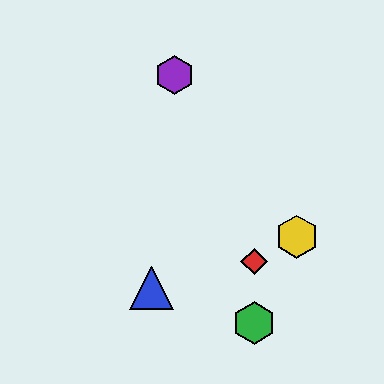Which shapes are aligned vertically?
The red diamond, the green hexagon are aligned vertically.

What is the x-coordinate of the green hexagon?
The green hexagon is at x≈254.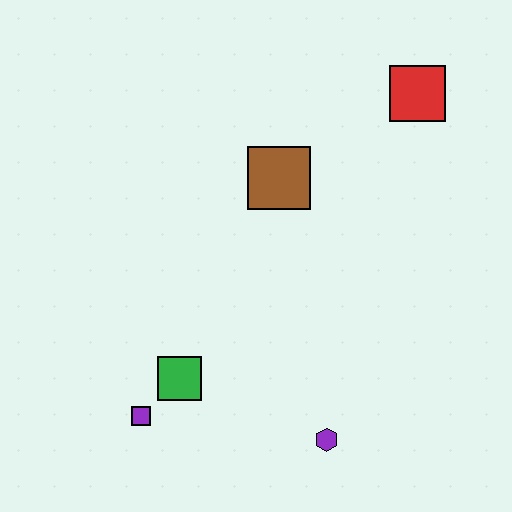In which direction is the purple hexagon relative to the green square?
The purple hexagon is to the right of the green square.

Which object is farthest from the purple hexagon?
The red square is farthest from the purple hexagon.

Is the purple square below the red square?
Yes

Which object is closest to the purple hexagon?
The green square is closest to the purple hexagon.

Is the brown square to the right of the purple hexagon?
No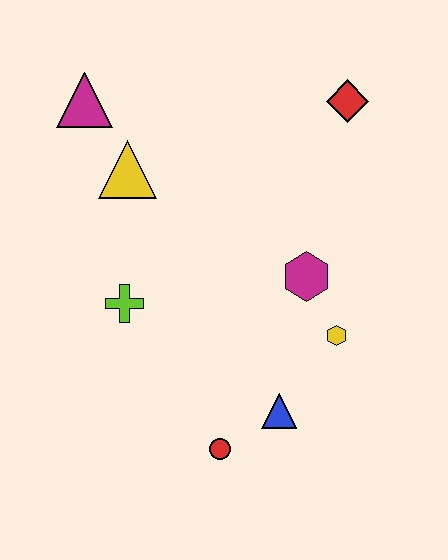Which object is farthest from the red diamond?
The red circle is farthest from the red diamond.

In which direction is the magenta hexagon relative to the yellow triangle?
The magenta hexagon is to the right of the yellow triangle.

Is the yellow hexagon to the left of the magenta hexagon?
No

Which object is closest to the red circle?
The blue triangle is closest to the red circle.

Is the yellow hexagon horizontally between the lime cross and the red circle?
No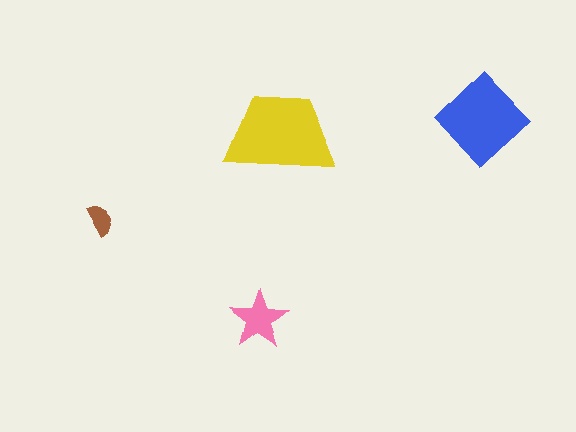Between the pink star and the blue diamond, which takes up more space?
The blue diamond.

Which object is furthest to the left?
The brown semicircle is leftmost.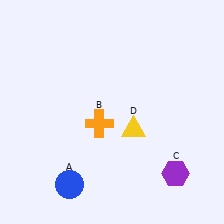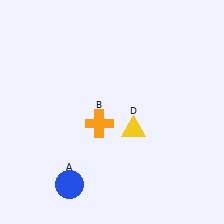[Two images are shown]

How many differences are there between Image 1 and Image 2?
There is 1 difference between the two images.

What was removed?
The purple hexagon (C) was removed in Image 2.